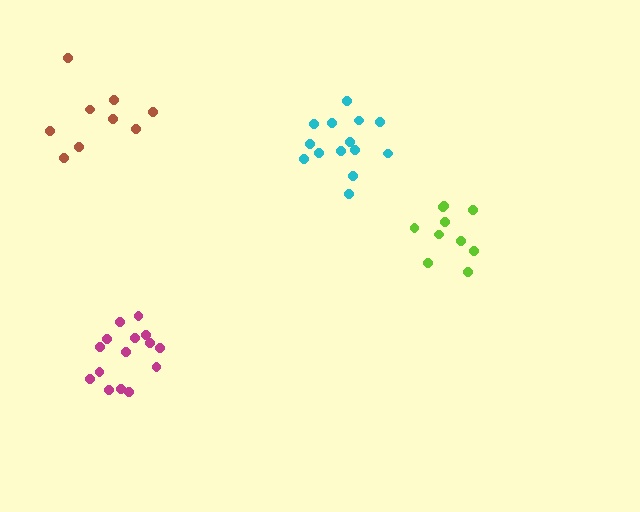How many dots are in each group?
Group 1: 10 dots, Group 2: 15 dots, Group 3: 14 dots, Group 4: 9 dots (48 total).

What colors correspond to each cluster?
The clusters are colored: lime, magenta, cyan, brown.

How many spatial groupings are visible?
There are 4 spatial groupings.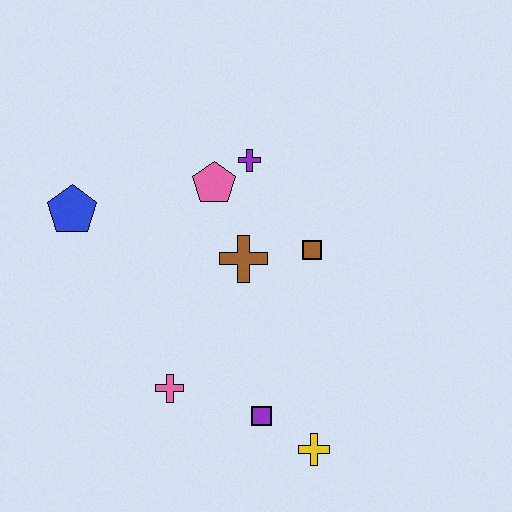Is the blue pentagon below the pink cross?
No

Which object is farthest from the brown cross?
The yellow cross is farthest from the brown cross.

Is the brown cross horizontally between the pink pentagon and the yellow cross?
Yes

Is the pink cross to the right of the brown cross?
No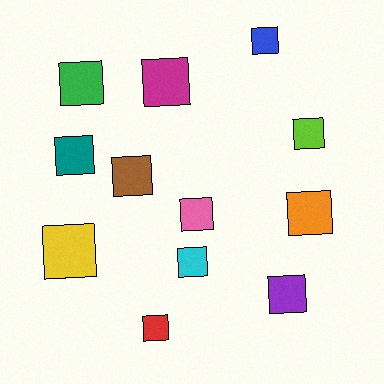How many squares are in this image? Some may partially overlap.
There are 12 squares.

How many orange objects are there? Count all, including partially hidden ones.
There is 1 orange object.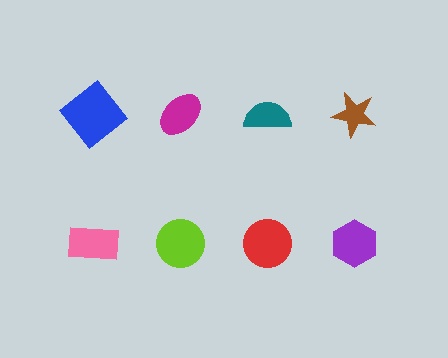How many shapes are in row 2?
4 shapes.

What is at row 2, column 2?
A lime circle.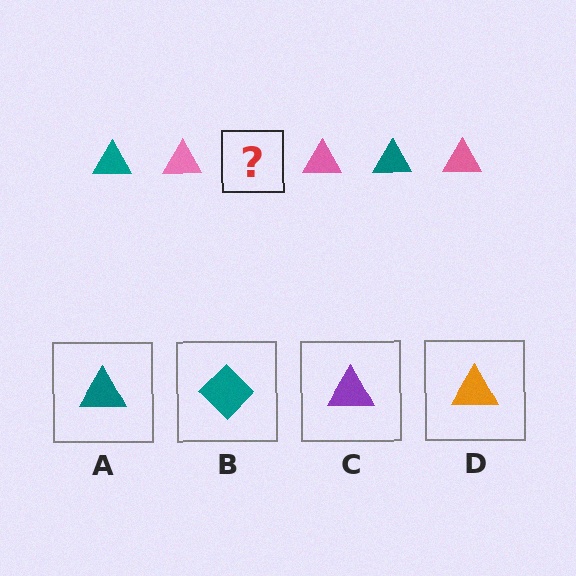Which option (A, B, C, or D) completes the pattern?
A.